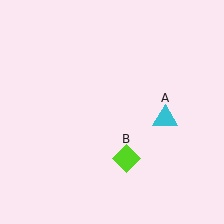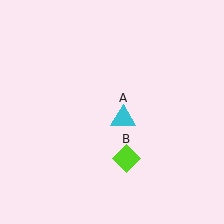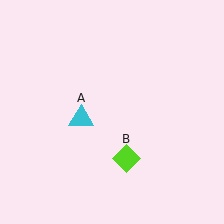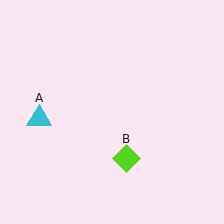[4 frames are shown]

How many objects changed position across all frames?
1 object changed position: cyan triangle (object A).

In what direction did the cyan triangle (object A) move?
The cyan triangle (object A) moved left.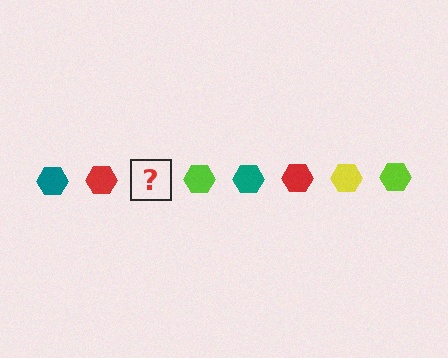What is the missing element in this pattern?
The missing element is a yellow hexagon.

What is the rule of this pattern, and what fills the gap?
The rule is that the pattern cycles through teal, red, yellow, lime hexagons. The gap should be filled with a yellow hexagon.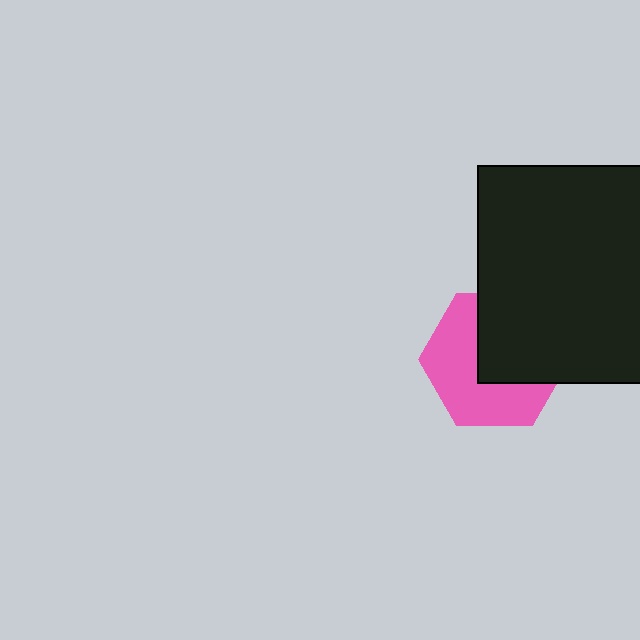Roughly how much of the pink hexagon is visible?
About half of it is visible (roughly 54%).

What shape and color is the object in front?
The object in front is a black rectangle.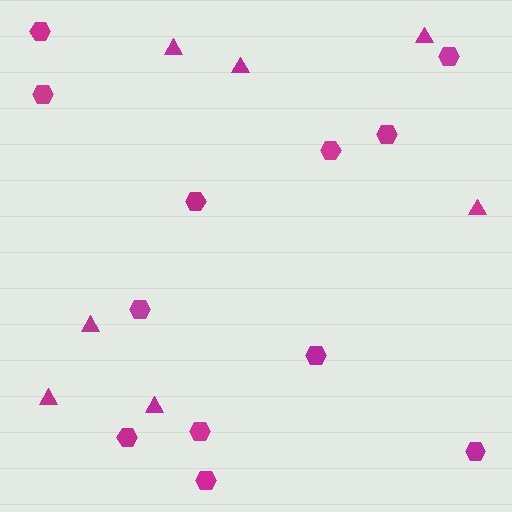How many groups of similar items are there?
There are 2 groups: one group of triangles (7) and one group of hexagons (12).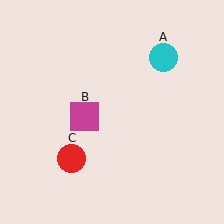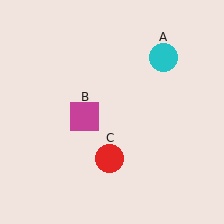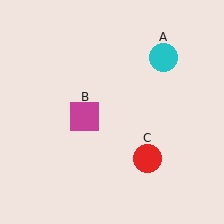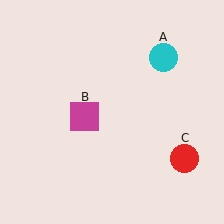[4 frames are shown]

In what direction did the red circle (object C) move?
The red circle (object C) moved right.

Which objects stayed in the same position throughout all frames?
Cyan circle (object A) and magenta square (object B) remained stationary.